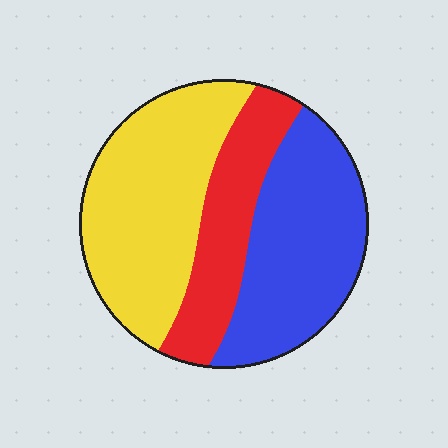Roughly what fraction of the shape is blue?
Blue takes up about three eighths (3/8) of the shape.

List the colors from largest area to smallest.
From largest to smallest: yellow, blue, red.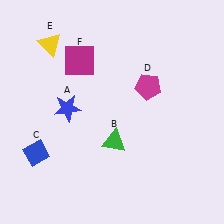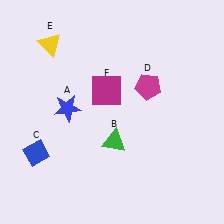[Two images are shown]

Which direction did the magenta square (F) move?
The magenta square (F) moved down.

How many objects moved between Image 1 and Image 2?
1 object moved between the two images.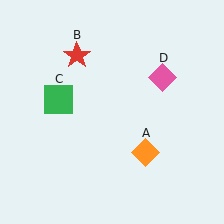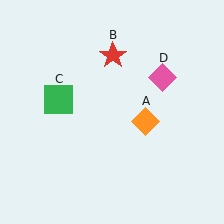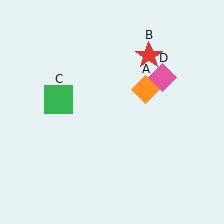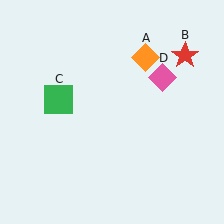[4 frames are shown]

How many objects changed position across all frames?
2 objects changed position: orange diamond (object A), red star (object B).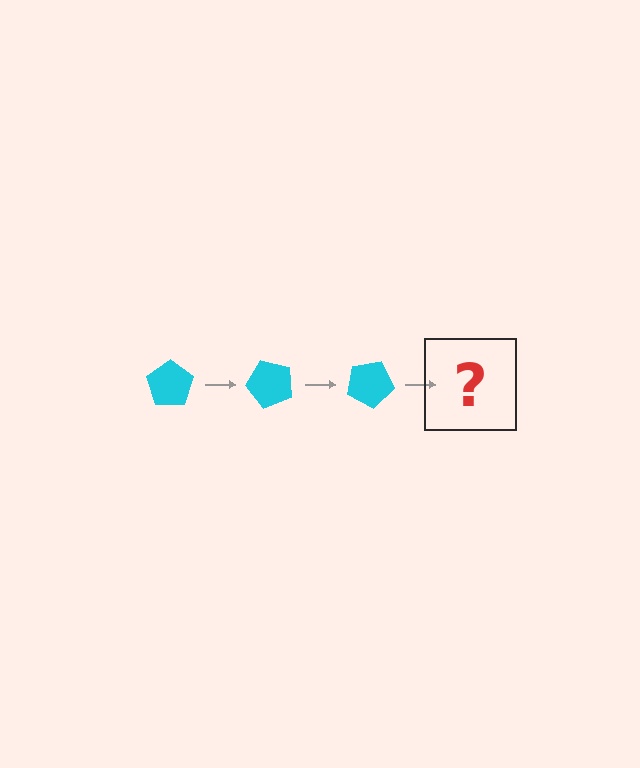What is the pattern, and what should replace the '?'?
The pattern is that the pentagon rotates 50 degrees each step. The '?' should be a cyan pentagon rotated 150 degrees.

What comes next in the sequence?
The next element should be a cyan pentagon rotated 150 degrees.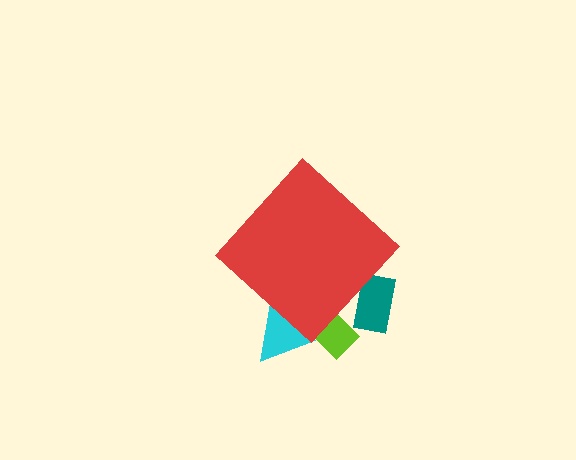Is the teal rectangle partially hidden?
Yes, the teal rectangle is partially hidden behind the red diamond.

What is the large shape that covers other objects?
A red diamond.